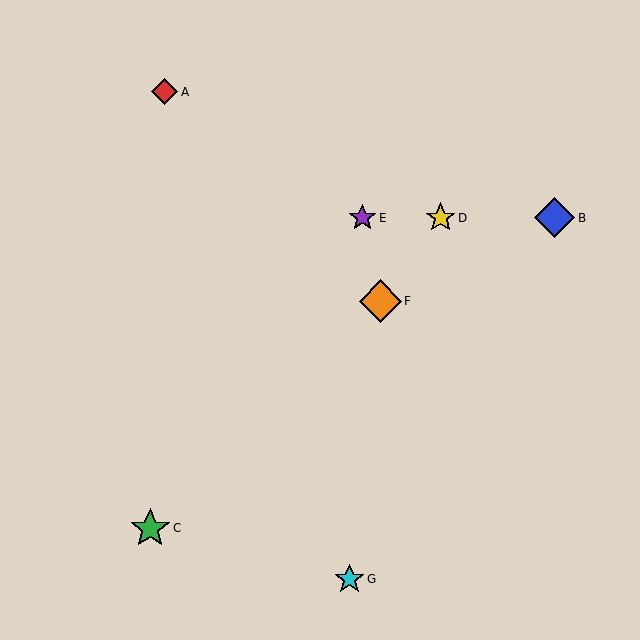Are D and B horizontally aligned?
Yes, both are at y≈218.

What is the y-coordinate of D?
Object D is at y≈218.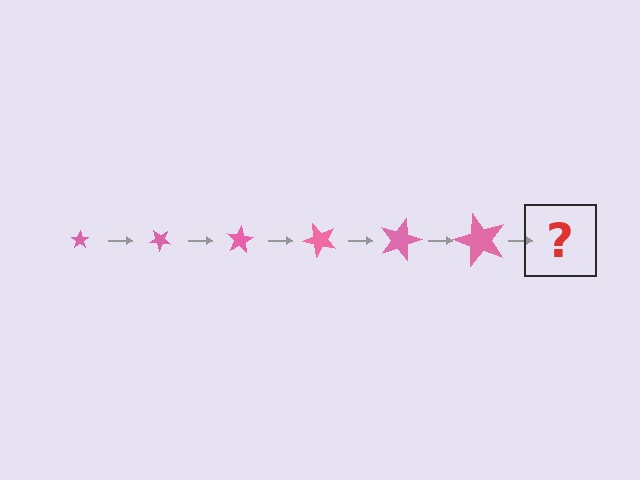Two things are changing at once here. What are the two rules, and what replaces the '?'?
The two rules are that the star grows larger each step and it rotates 40 degrees each step. The '?' should be a star, larger than the previous one and rotated 240 degrees from the start.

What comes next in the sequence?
The next element should be a star, larger than the previous one and rotated 240 degrees from the start.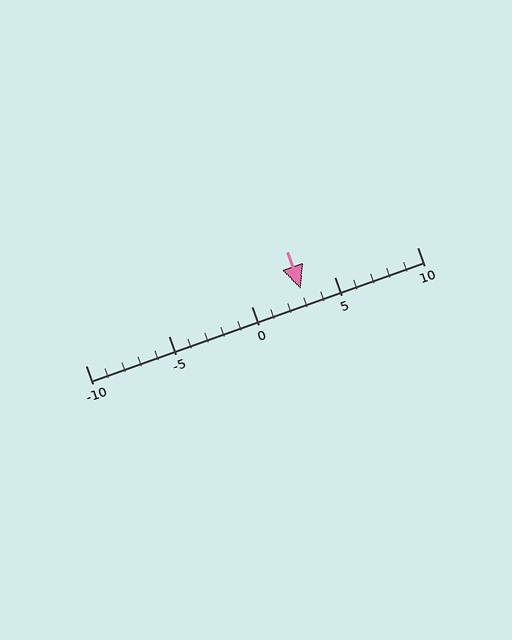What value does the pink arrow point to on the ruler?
The pink arrow points to approximately 3.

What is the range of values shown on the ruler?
The ruler shows values from -10 to 10.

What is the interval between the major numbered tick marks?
The major tick marks are spaced 5 units apart.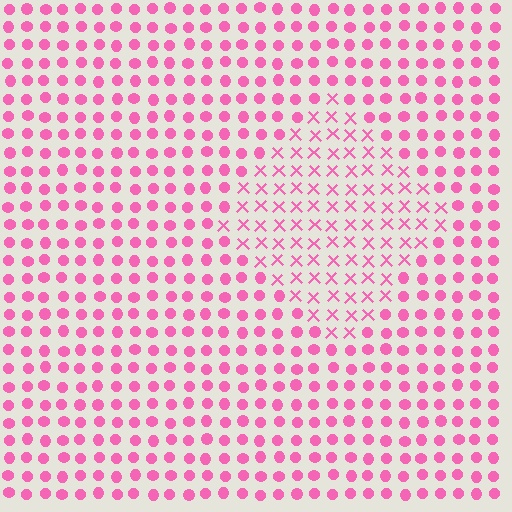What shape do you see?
I see a diamond.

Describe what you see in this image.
The image is filled with small pink elements arranged in a uniform grid. A diamond-shaped region contains X marks, while the surrounding area contains circles. The boundary is defined purely by the change in element shape.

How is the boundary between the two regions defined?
The boundary is defined by a change in element shape: X marks inside vs. circles outside. All elements share the same color and spacing.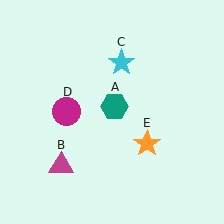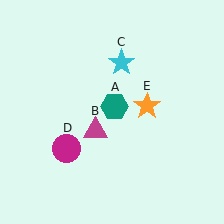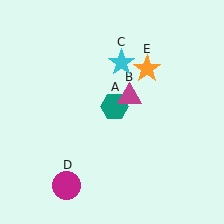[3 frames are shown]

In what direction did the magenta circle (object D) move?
The magenta circle (object D) moved down.